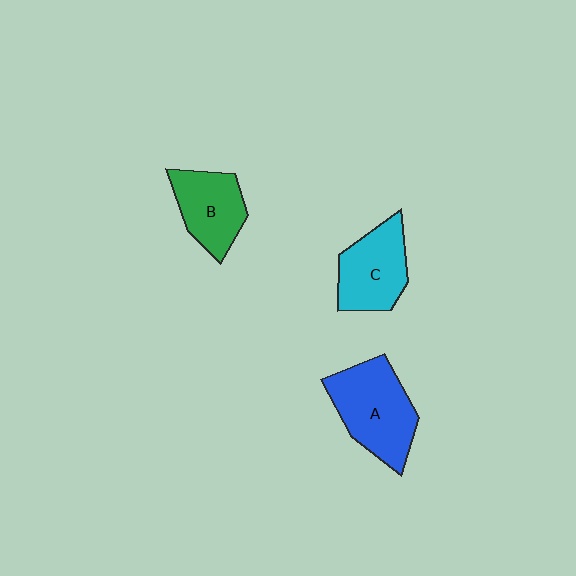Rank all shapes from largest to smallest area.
From largest to smallest: A (blue), C (cyan), B (green).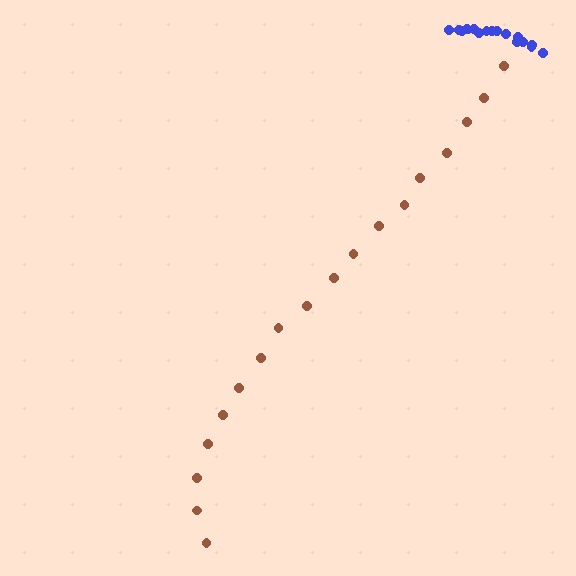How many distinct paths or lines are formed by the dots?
There are 2 distinct paths.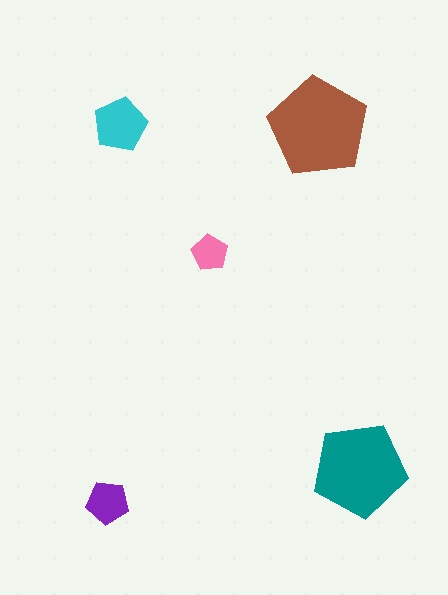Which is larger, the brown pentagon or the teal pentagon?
The brown one.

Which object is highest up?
The cyan pentagon is topmost.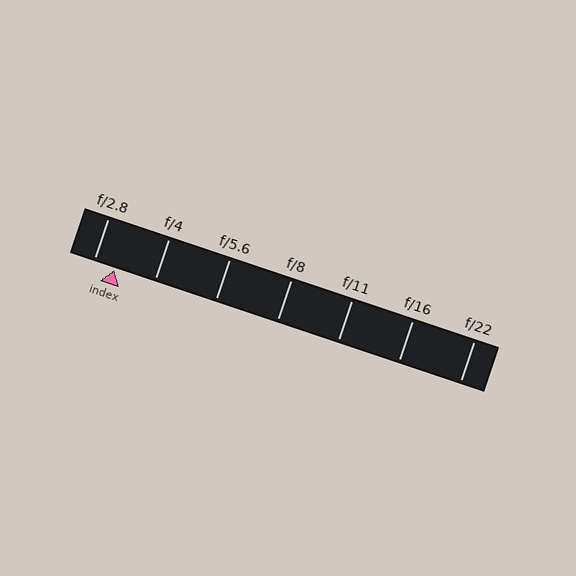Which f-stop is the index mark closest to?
The index mark is closest to f/2.8.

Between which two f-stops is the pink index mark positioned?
The index mark is between f/2.8 and f/4.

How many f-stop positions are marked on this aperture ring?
There are 7 f-stop positions marked.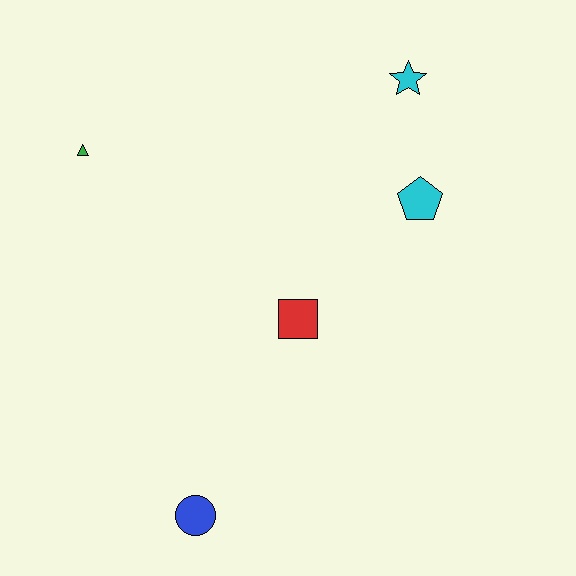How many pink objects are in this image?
There are no pink objects.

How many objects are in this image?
There are 5 objects.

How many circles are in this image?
There is 1 circle.